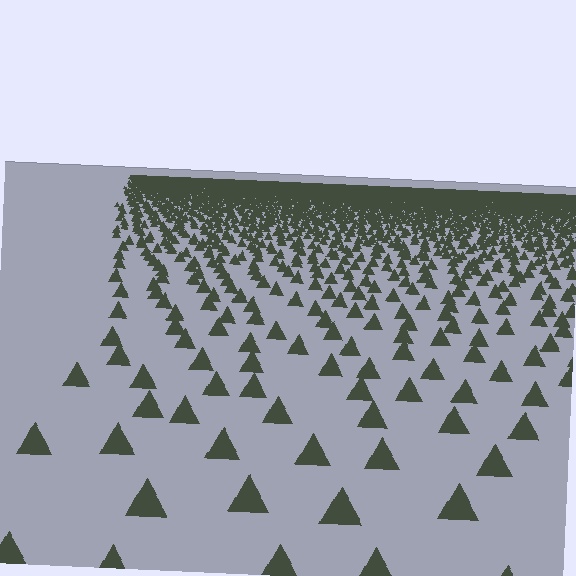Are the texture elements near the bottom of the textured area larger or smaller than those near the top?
Larger. Near the bottom, elements are closer to the viewer and appear at a bigger on-screen size.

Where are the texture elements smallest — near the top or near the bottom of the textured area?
Near the top.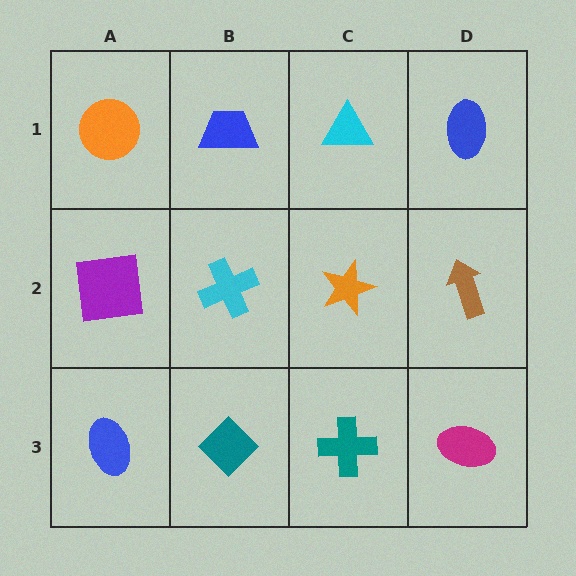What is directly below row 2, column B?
A teal diamond.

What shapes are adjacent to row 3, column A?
A purple square (row 2, column A), a teal diamond (row 3, column B).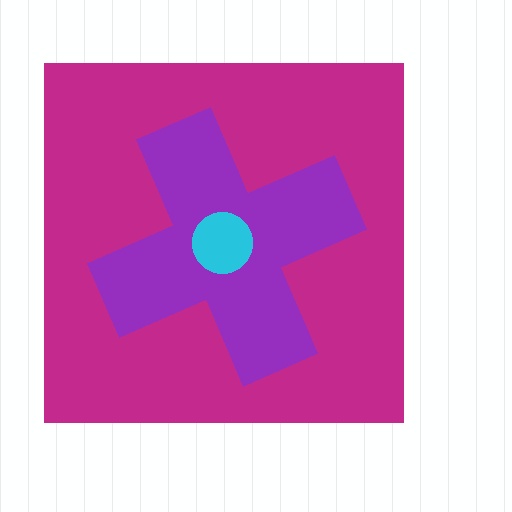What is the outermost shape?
The magenta square.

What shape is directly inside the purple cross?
The cyan circle.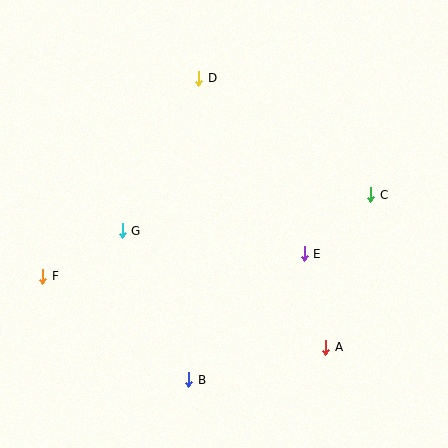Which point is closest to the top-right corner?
Point C is closest to the top-right corner.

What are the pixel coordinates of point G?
Point G is at (122, 231).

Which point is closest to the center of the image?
Point E at (304, 254) is closest to the center.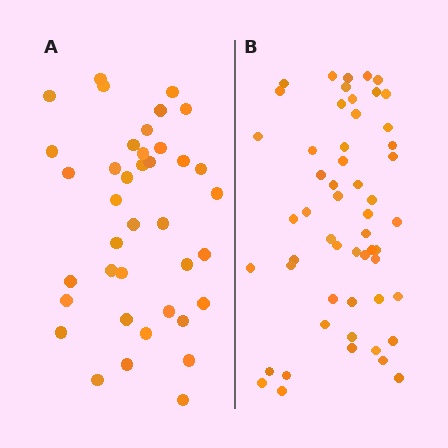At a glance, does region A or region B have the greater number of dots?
Region B (the right region) has more dots.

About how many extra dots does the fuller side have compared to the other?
Region B has approximately 15 more dots than region A.